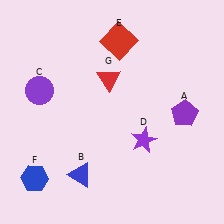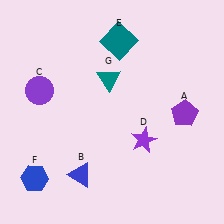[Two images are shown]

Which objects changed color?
E changed from red to teal. G changed from red to teal.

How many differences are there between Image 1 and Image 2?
There are 2 differences between the two images.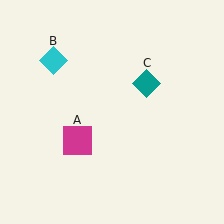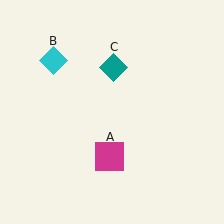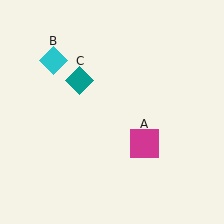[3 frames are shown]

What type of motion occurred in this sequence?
The magenta square (object A), teal diamond (object C) rotated counterclockwise around the center of the scene.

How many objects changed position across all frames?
2 objects changed position: magenta square (object A), teal diamond (object C).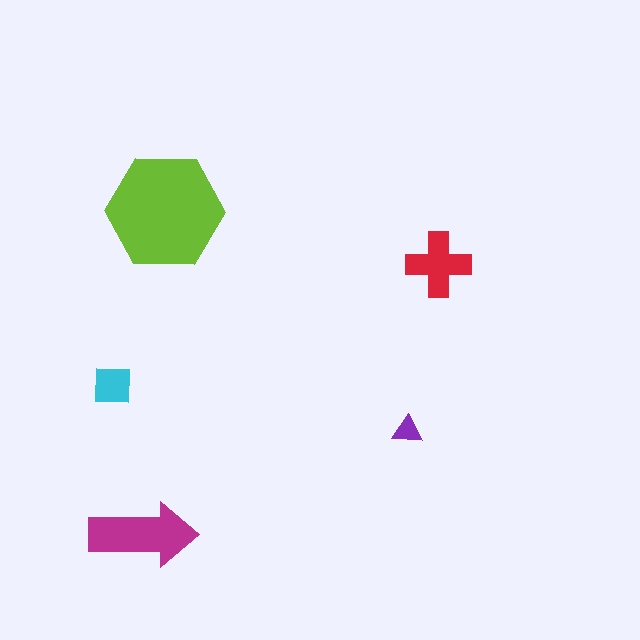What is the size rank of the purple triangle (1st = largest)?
5th.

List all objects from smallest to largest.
The purple triangle, the cyan square, the red cross, the magenta arrow, the lime hexagon.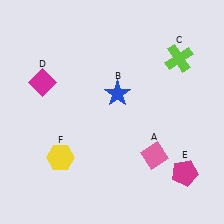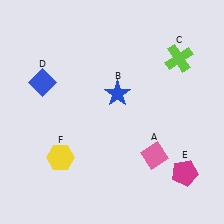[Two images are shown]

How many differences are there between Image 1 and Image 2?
There is 1 difference between the two images.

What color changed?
The diamond (D) changed from magenta in Image 1 to blue in Image 2.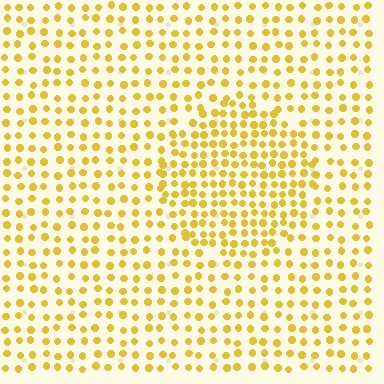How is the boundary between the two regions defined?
The boundary is defined by a change in element density (approximately 1.7x ratio). All elements are the same color, size, and shape.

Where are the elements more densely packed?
The elements are more densely packed inside the circle boundary.